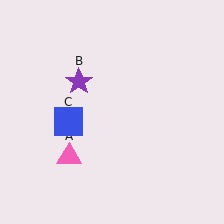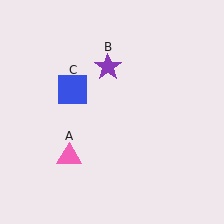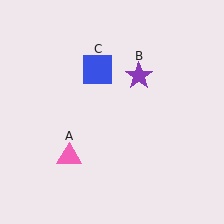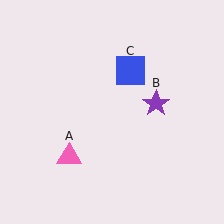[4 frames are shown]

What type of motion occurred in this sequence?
The purple star (object B), blue square (object C) rotated clockwise around the center of the scene.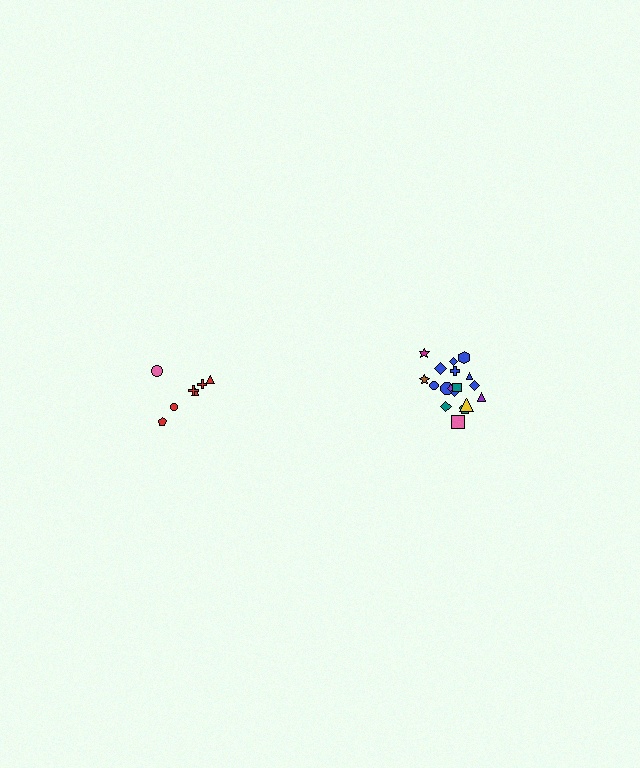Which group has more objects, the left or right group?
The right group.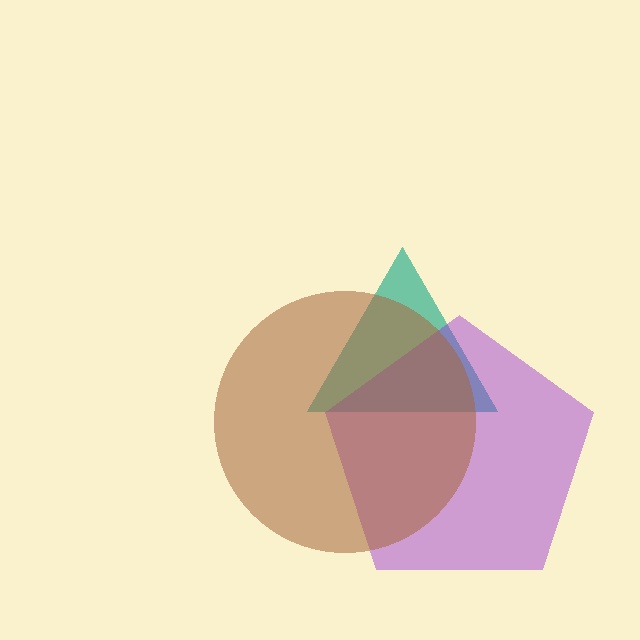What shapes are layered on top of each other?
The layered shapes are: a teal triangle, a purple pentagon, a brown circle.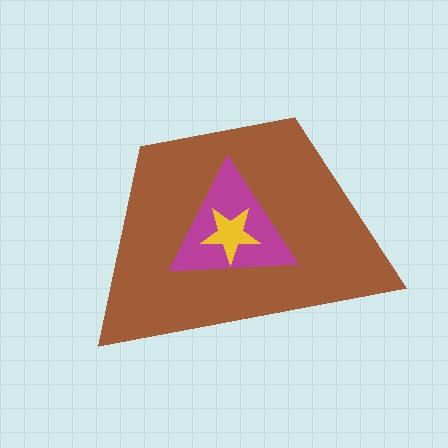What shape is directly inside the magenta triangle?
The yellow star.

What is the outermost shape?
The brown trapezoid.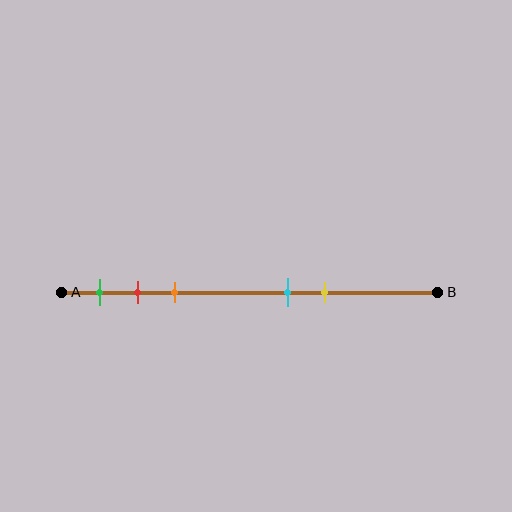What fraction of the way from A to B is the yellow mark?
The yellow mark is approximately 70% (0.7) of the way from A to B.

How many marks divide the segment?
There are 5 marks dividing the segment.